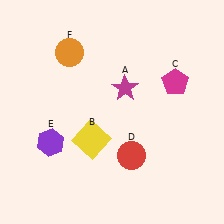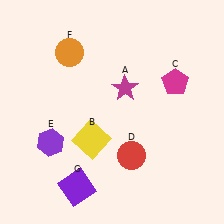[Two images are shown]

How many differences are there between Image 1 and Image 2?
There is 1 difference between the two images.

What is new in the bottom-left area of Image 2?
A purple square (G) was added in the bottom-left area of Image 2.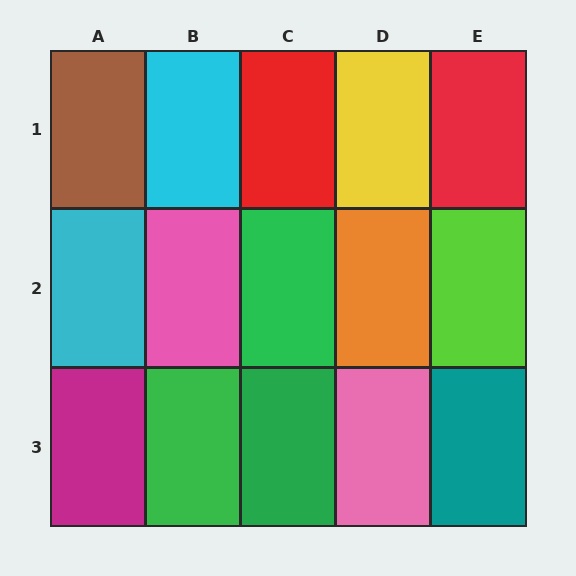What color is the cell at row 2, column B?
Pink.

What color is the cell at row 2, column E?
Lime.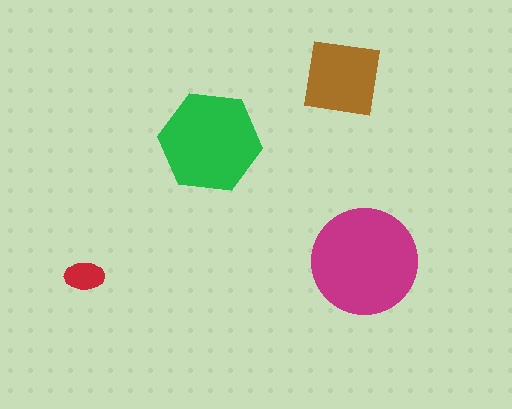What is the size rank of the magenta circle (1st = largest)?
1st.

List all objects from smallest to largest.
The red ellipse, the brown square, the green hexagon, the magenta circle.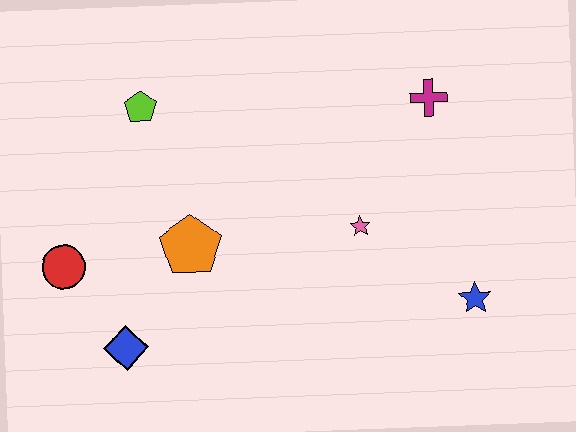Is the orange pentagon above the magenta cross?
No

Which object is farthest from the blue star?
The red circle is farthest from the blue star.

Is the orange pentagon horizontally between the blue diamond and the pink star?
Yes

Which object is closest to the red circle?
The blue diamond is closest to the red circle.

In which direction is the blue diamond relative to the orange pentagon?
The blue diamond is below the orange pentagon.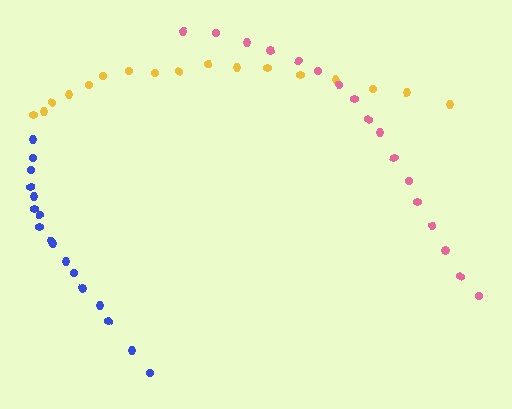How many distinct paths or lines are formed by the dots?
There are 3 distinct paths.